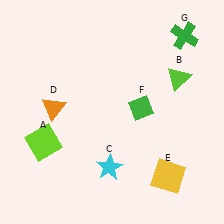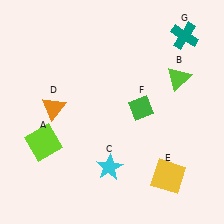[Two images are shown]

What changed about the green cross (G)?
In Image 1, G is green. In Image 2, it changed to teal.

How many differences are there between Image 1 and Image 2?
There is 1 difference between the two images.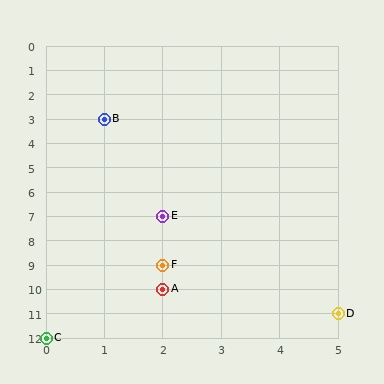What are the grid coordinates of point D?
Point D is at grid coordinates (5, 11).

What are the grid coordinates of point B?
Point B is at grid coordinates (1, 3).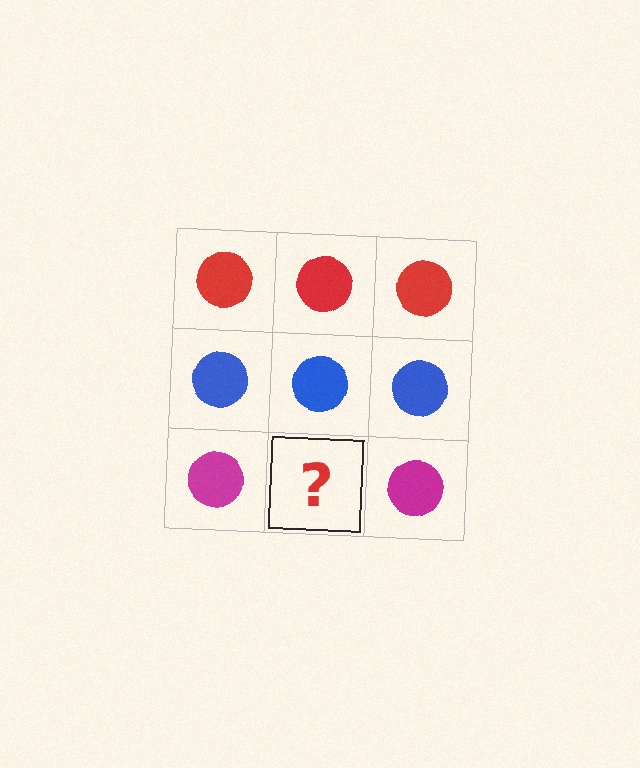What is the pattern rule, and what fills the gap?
The rule is that each row has a consistent color. The gap should be filled with a magenta circle.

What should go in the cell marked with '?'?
The missing cell should contain a magenta circle.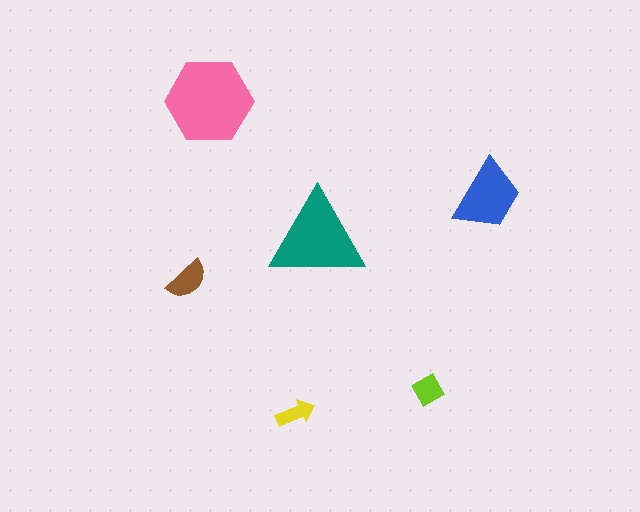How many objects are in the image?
There are 6 objects in the image.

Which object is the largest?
The pink hexagon.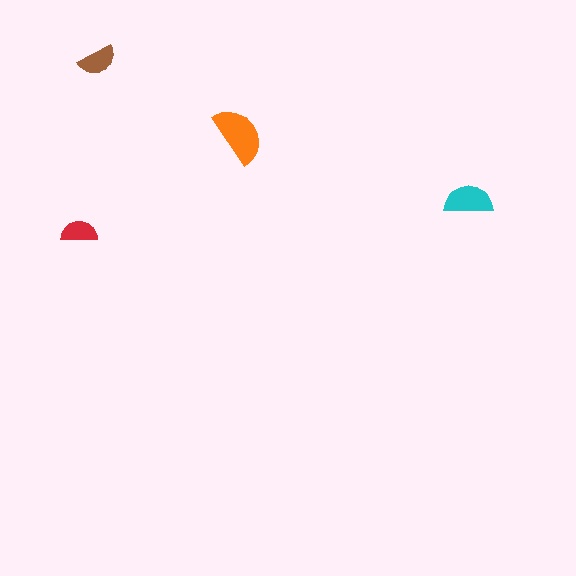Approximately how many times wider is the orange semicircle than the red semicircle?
About 1.5 times wider.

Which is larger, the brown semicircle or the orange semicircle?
The orange one.